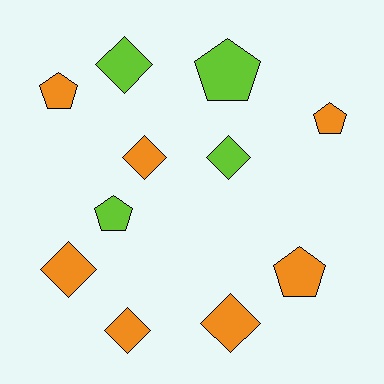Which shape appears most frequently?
Diamond, with 6 objects.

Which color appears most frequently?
Orange, with 7 objects.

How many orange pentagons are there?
There are 3 orange pentagons.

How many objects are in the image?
There are 11 objects.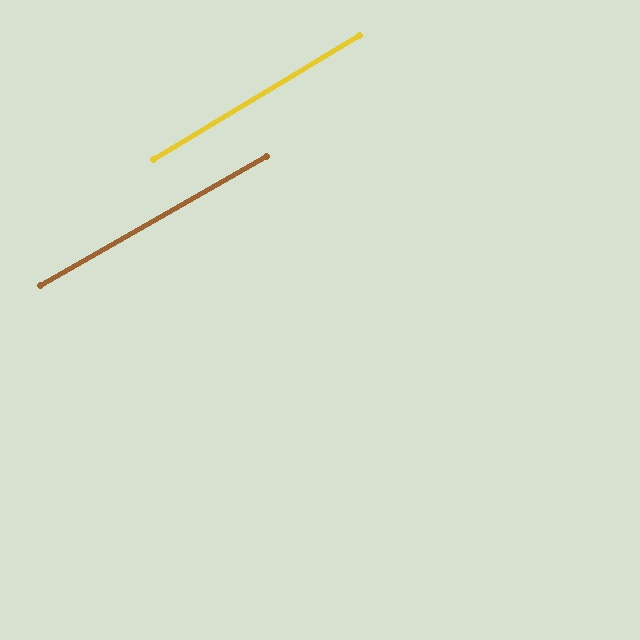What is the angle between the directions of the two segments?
Approximately 1 degree.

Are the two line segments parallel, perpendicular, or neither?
Parallel — their directions differ by only 1.3°.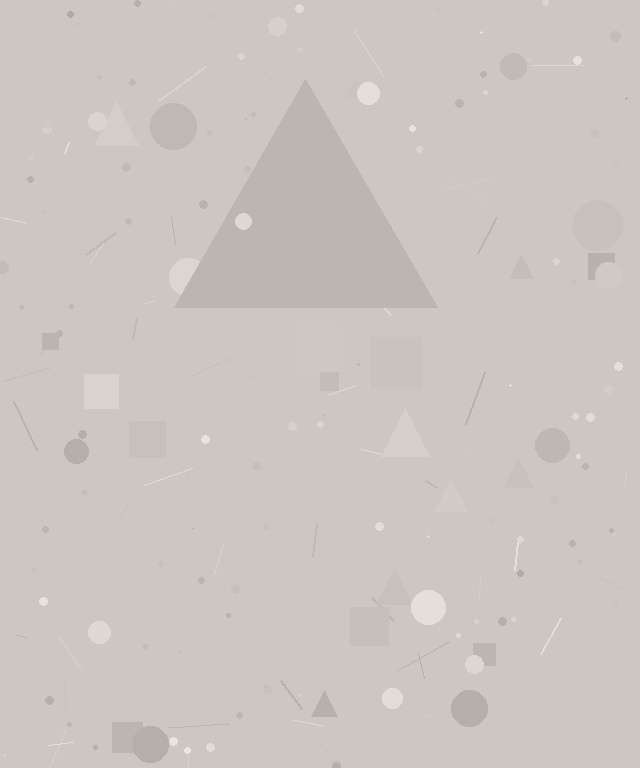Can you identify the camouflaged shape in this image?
The camouflaged shape is a triangle.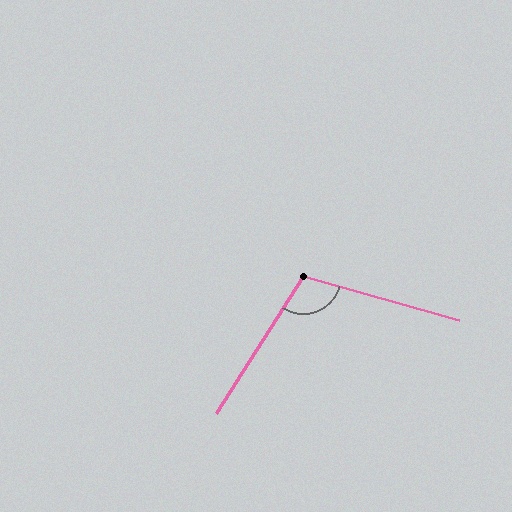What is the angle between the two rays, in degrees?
Approximately 107 degrees.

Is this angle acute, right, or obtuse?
It is obtuse.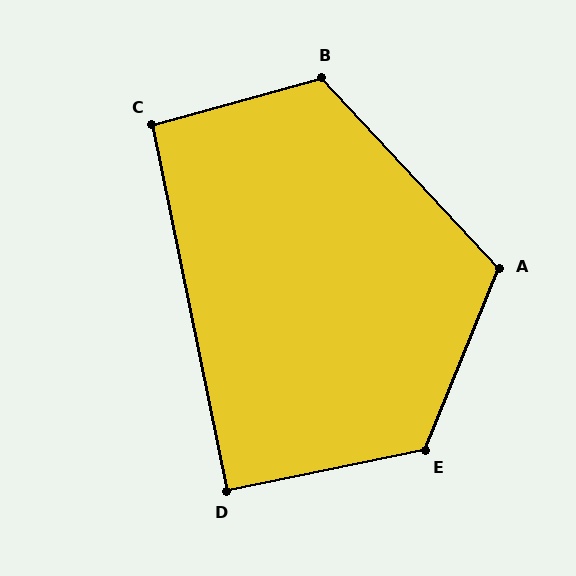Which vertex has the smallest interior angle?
D, at approximately 90 degrees.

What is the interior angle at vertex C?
Approximately 94 degrees (approximately right).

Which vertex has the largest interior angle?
E, at approximately 124 degrees.